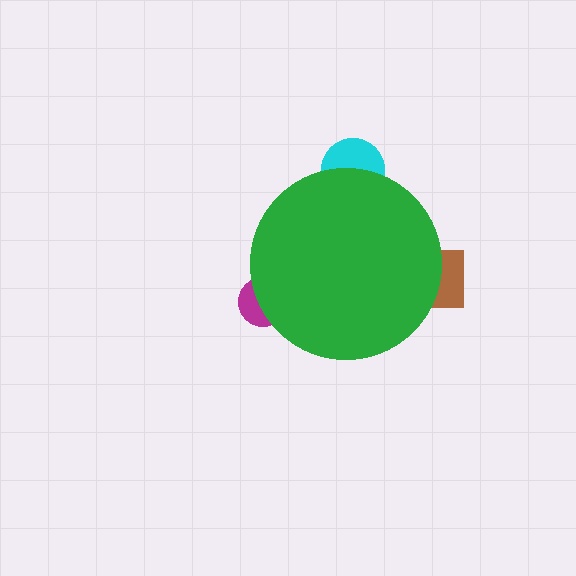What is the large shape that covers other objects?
A green circle.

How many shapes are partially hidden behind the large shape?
3 shapes are partially hidden.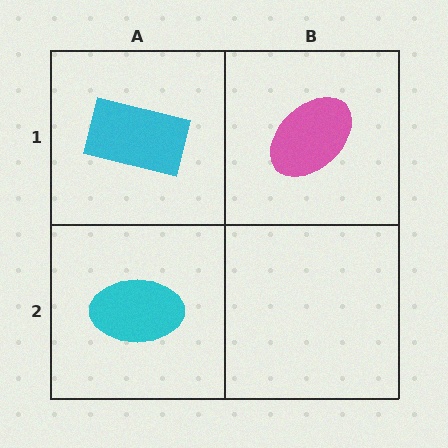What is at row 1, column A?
A cyan rectangle.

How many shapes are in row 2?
1 shape.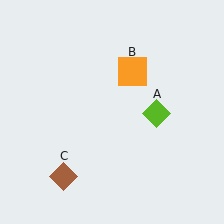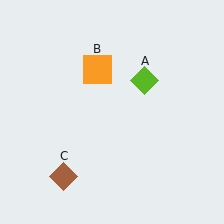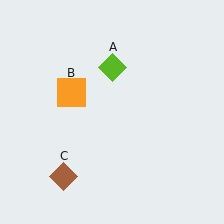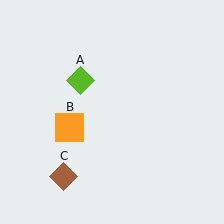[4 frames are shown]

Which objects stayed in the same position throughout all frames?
Brown diamond (object C) remained stationary.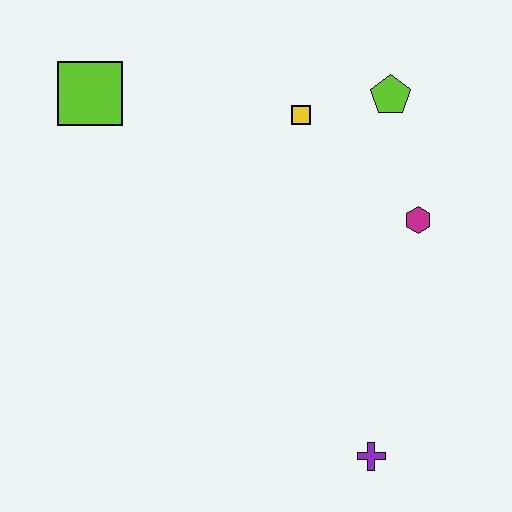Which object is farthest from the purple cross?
The lime square is farthest from the purple cross.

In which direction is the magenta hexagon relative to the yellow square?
The magenta hexagon is to the right of the yellow square.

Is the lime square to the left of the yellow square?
Yes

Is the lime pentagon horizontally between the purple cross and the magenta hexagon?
Yes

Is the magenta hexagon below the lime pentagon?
Yes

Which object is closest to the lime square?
The yellow square is closest to the lime square.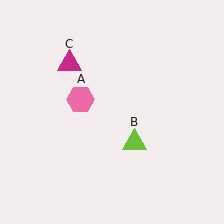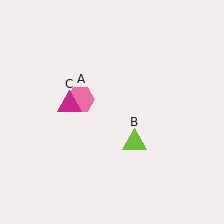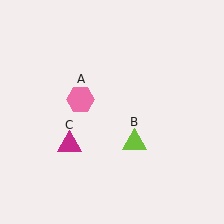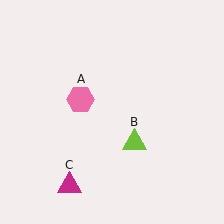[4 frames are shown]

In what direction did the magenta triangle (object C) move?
The magenta triangle (object C) moved down.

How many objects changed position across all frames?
1 object changed position: magenta triangle (object C).